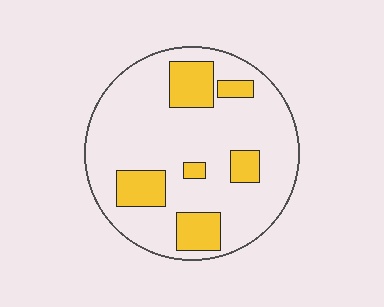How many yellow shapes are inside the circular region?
6.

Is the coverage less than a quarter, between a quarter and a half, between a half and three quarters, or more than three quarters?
Less than a quarter.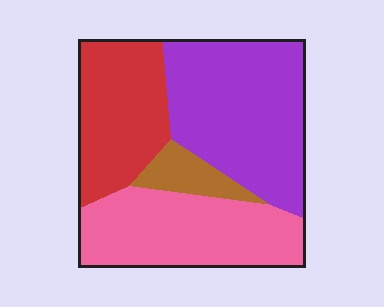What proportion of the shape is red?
Red takes up about one quarter (1/4) of the shape.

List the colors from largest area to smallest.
From largest to smallest: purple, pink, red, brown.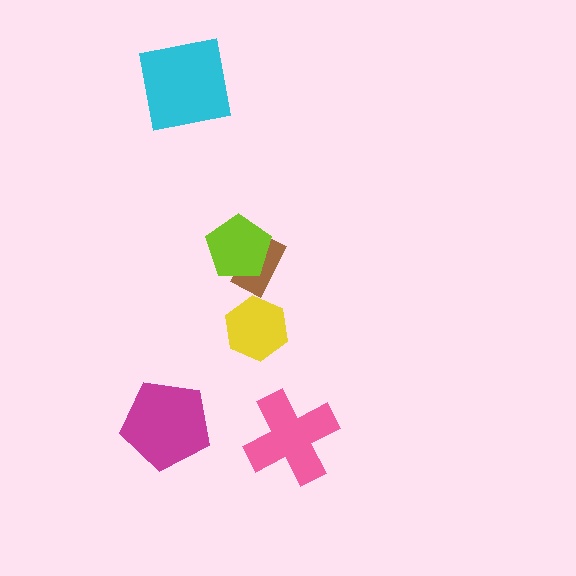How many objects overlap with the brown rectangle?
1 object overlaps with the brown rectangle.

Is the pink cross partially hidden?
No, no other shape covers it.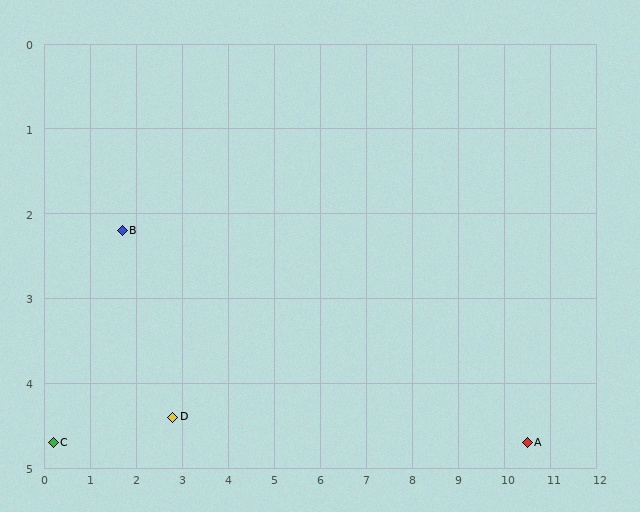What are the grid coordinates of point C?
Point C is at approximately (0.2, 4.7).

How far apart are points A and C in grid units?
Points A and C are about 10.3 grid units apart.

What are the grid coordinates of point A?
Point A is at approximately (10.5, 4.7).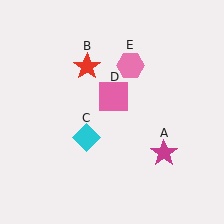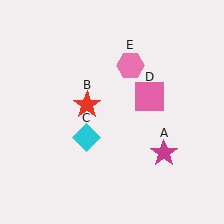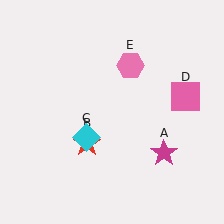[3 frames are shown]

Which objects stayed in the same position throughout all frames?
Magenta star (object A) and cyan diamond (object C) and pink hexagon (object E) remained stationary.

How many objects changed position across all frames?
2 objects changed position: red star (object B), pink square (object D).